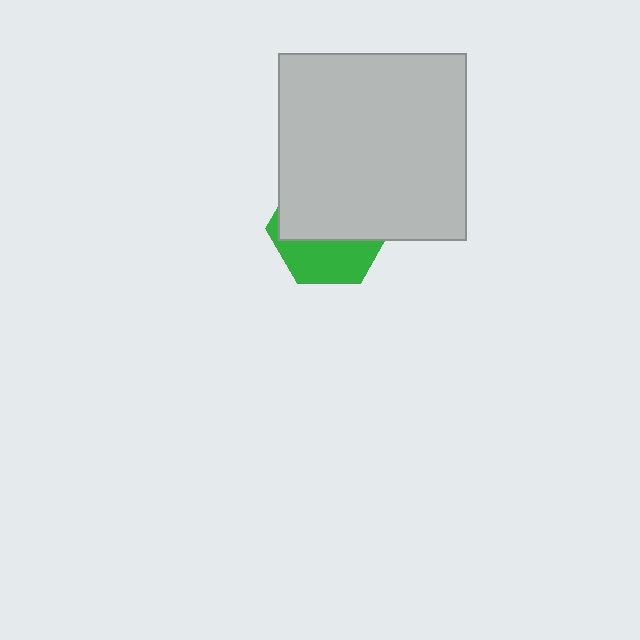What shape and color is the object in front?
The object in front is a light gray square.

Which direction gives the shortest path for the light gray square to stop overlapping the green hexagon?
Moving up gives the shortest separation.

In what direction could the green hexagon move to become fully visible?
The green hexagon could move down. That would shift it out from behind the light gray square entirely.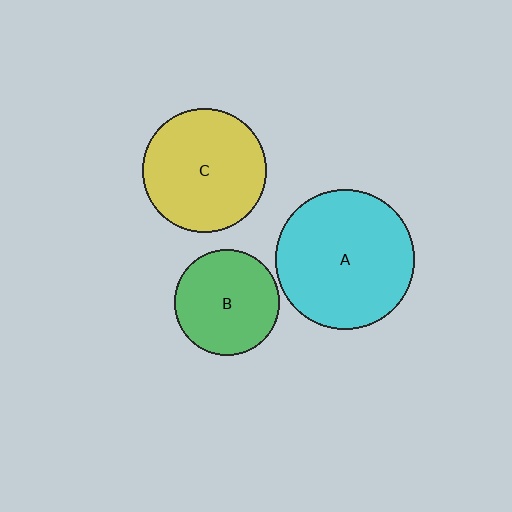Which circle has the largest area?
Circle A (cyan).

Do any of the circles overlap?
No, none of the circles overlap.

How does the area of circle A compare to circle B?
Approximately 1.8 times.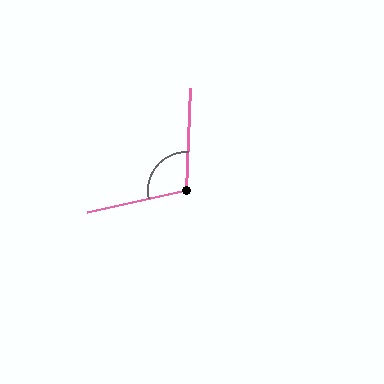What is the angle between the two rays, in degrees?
Approximately 104 degrees.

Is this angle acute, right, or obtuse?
It is obtuse.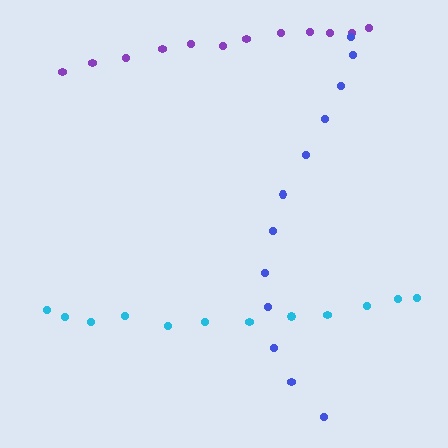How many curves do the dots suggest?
There are 3 distinct paths.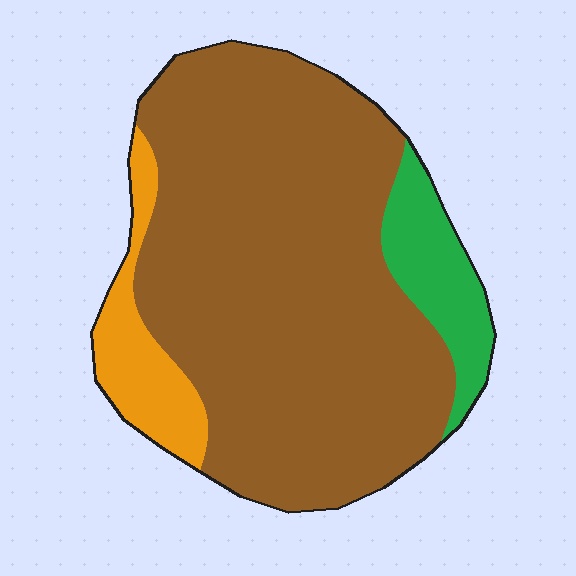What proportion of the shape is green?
Green covers roughly 10% of the shape.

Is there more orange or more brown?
Brown.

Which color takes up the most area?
Brown, at roughly 80%.